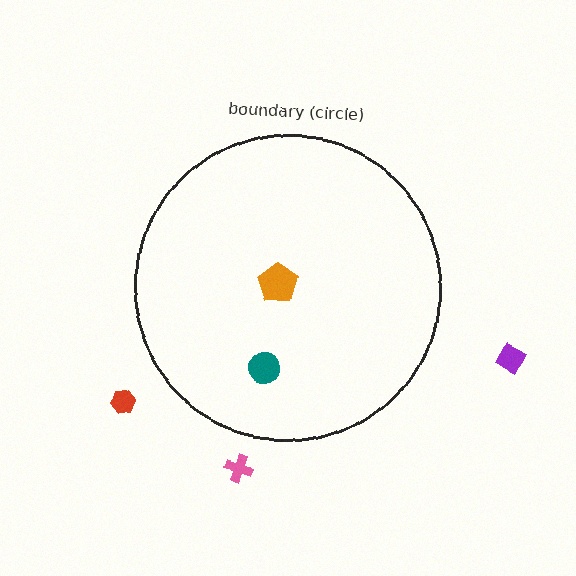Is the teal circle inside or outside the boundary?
Inside.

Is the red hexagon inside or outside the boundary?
Outside.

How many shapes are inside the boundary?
2 inside, 3 outside.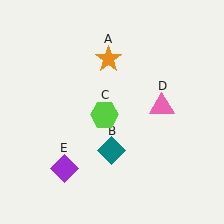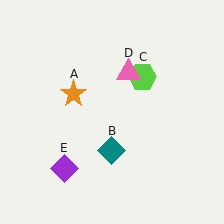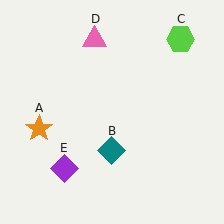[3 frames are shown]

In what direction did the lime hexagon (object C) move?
The lime hexagon (object C) moved up and to the right.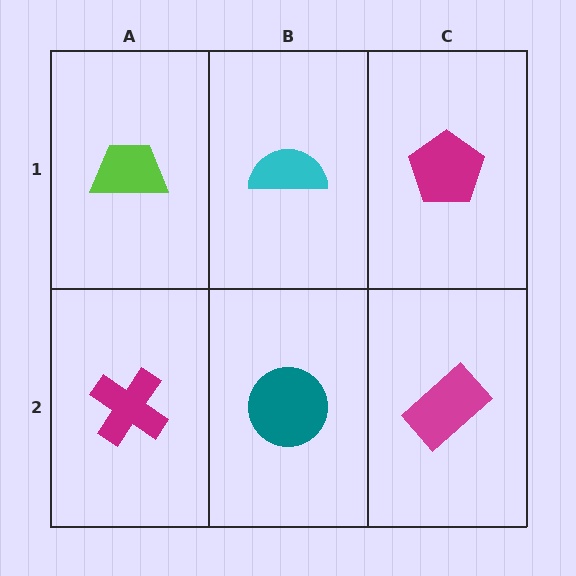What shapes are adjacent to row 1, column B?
A teal circle (row 2, column B), a lime trapezoid (row 1, column A), a magenta pentagon (row 1, column C).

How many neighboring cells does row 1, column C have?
2.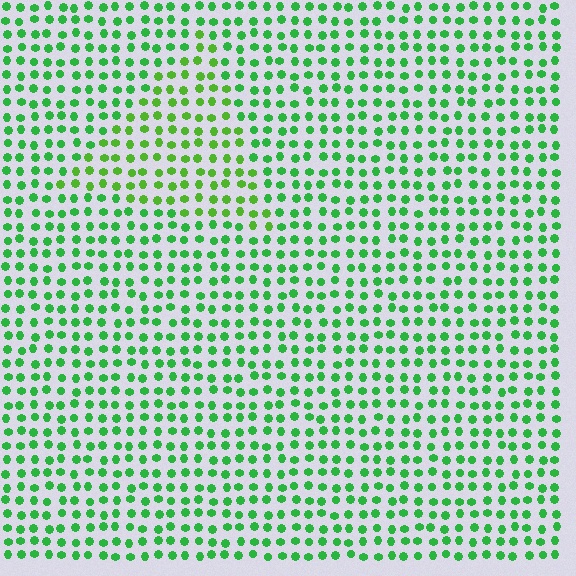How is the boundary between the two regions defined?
The boundary is defined purely by a slight shift in hue (about 25 degrees). Spacing, size, and orientation are identical on both sides.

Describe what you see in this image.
The image is filled with small green elements in a uniform arrangement. A triangle-shaped region is visible where the elements are tinted to a slightly different hue, forming a subtle color boundary.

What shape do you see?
I see a triangle.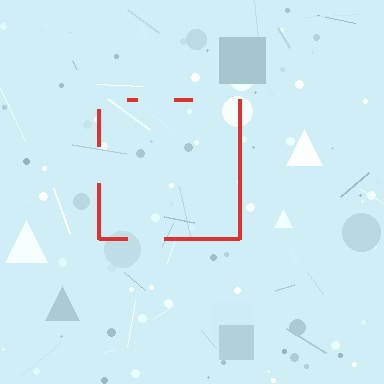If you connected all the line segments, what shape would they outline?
They would outline a square.